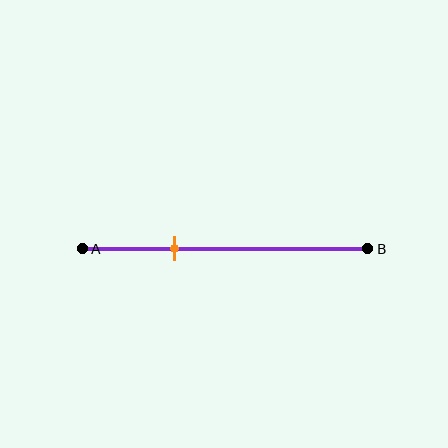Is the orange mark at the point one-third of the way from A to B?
Yes, the mark is approximately at the one-third point.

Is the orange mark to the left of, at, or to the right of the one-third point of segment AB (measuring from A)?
The orange mark is approximately at the one-third point of segment AB.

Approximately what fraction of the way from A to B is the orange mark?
The orange mark is approximately 30% of the way from A to B.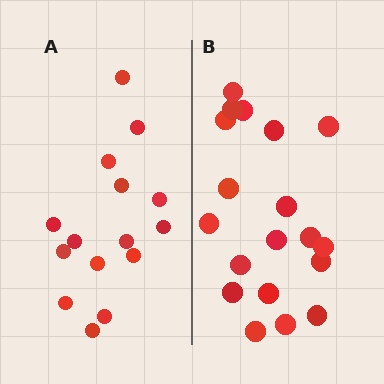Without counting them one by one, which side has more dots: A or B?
Region B (the right region) has more dots.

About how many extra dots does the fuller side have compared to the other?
Region B has about 4 more dots than region A.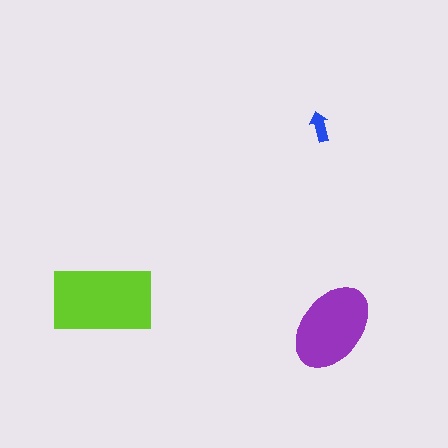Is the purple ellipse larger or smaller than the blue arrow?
Larger.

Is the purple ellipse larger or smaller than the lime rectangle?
Smaller.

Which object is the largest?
The lime rectangle.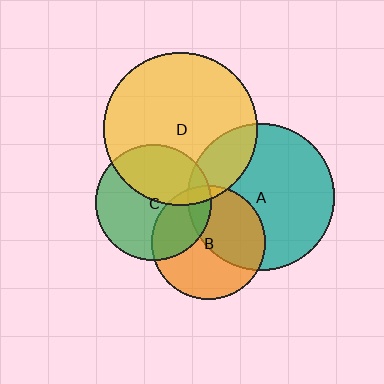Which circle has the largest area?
Circle D (yellow).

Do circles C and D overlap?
Yes.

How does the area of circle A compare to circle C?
Approximately 1.6 times.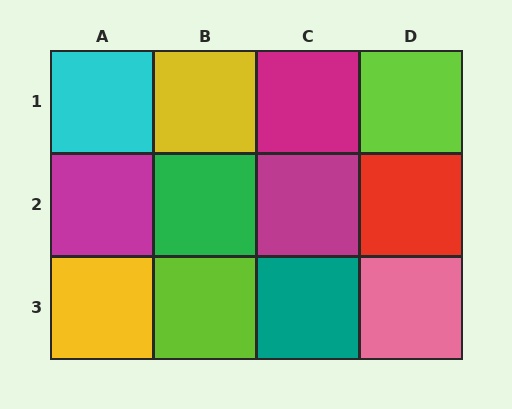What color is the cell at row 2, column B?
Green.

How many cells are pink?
1 cell is pink.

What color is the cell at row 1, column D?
Lime.